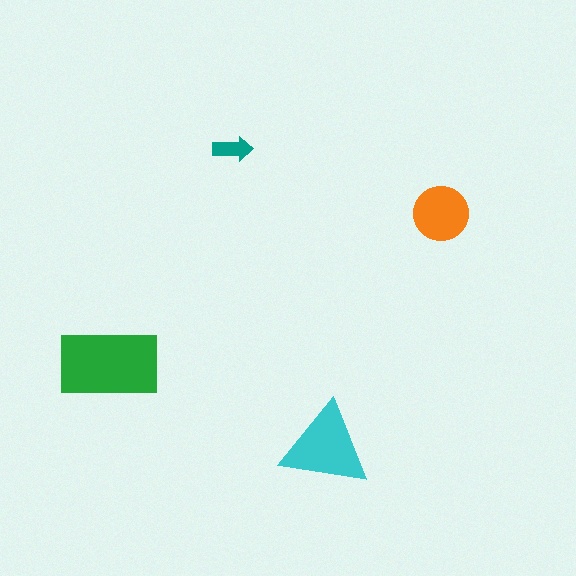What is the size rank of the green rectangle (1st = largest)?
1st.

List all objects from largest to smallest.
The green rectangle, the cyan triangle, the orange circle, the teal arrow.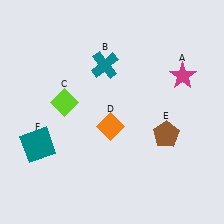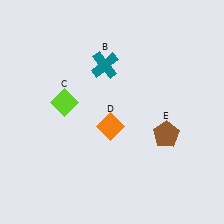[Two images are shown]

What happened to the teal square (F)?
The teal square (F) was removed in Image 2. It was in the bottom-left area of Image 1.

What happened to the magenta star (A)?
The magenta star (A) was removed in Image 2. It was in the top-right area of Image 1.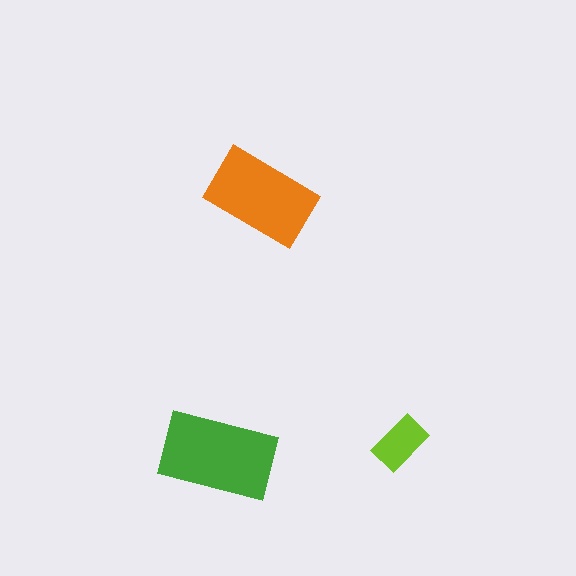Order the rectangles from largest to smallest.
the green one, the orange one, the lime one.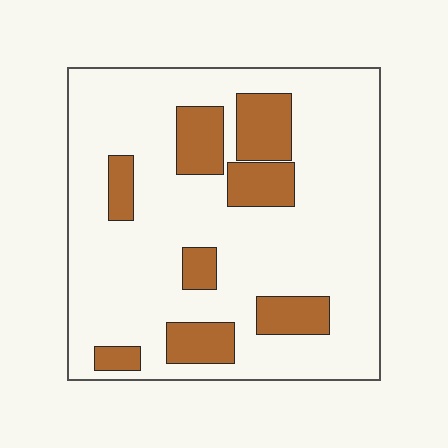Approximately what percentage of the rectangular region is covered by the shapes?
Approximately 20%.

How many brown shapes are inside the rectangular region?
8.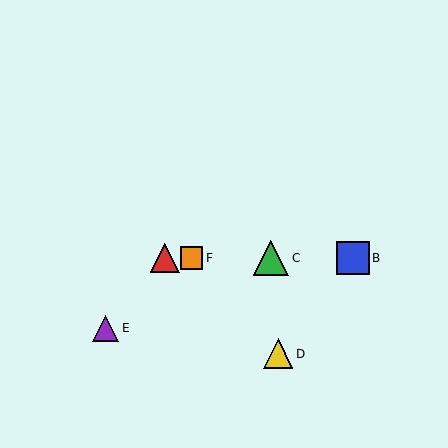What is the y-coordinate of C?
Object C is at y≈258.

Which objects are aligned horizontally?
Objects A, B, C, F are aligned horizontally.